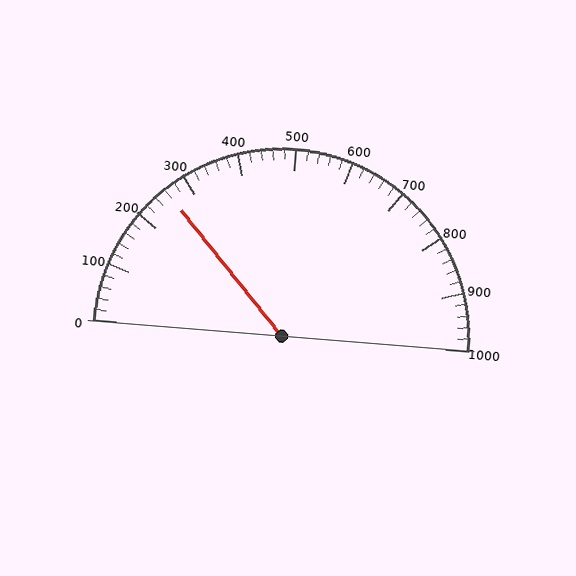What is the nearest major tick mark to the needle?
The nearest major tick mark is 300.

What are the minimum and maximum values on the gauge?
The gauge ranges from 0 to 1000.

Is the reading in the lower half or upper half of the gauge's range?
The reading is in the lower half of the range (0 to 1000).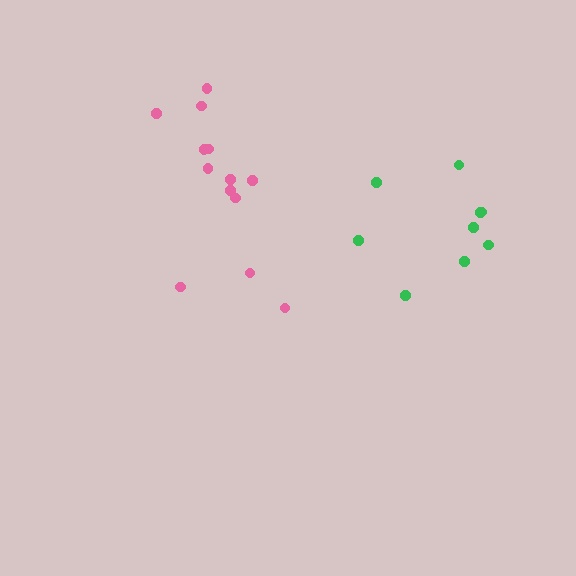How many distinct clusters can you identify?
There are 2 distinct clusters.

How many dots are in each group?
Group 1: 9 dots, Group 2: 13 dots (22 total).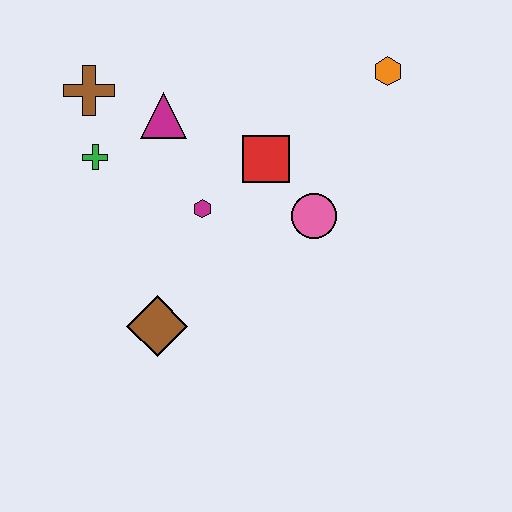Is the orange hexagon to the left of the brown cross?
No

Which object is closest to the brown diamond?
The magenta hexagon is closest to the brown diamond.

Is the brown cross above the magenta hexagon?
Yes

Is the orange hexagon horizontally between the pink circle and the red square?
No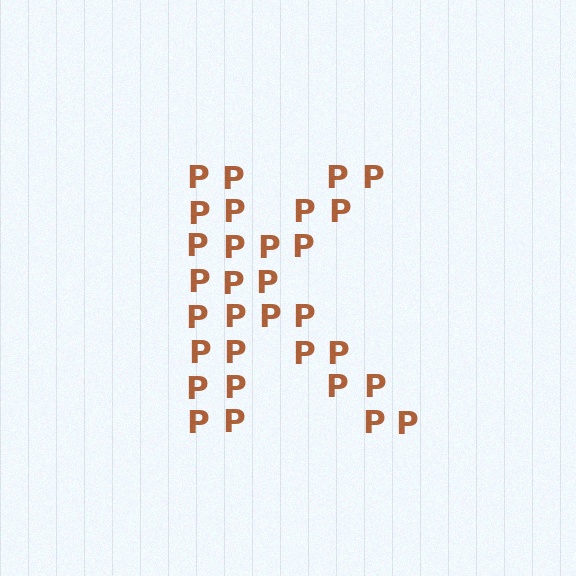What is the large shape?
The large shape is the letter K.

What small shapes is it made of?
It is made of small letter P's.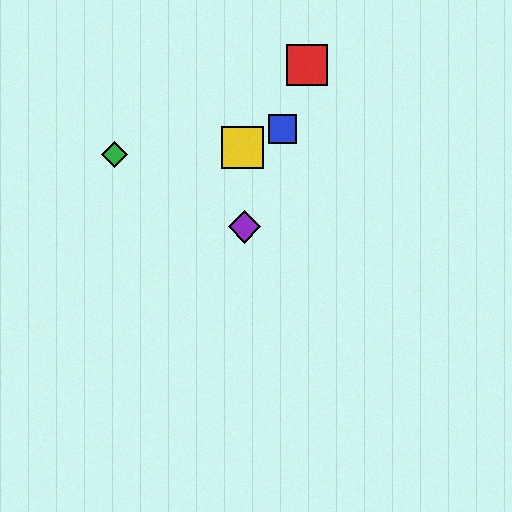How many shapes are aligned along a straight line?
3 shapes (the red square, the blue square, the purple diamond) are aligned along a straight line.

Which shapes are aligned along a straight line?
The red square, the blue square, the purple diamond are aligned along a straight line.